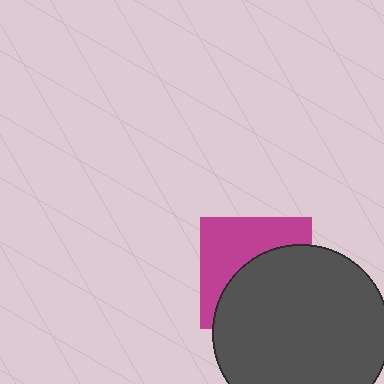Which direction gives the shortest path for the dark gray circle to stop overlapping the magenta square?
Moving toward the lower-right gives the shortest separation.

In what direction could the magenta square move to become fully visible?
The magenta square could move toward the upper-left. That would shift it out from behind the dark gray circle entirely.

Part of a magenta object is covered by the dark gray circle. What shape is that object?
It is a square.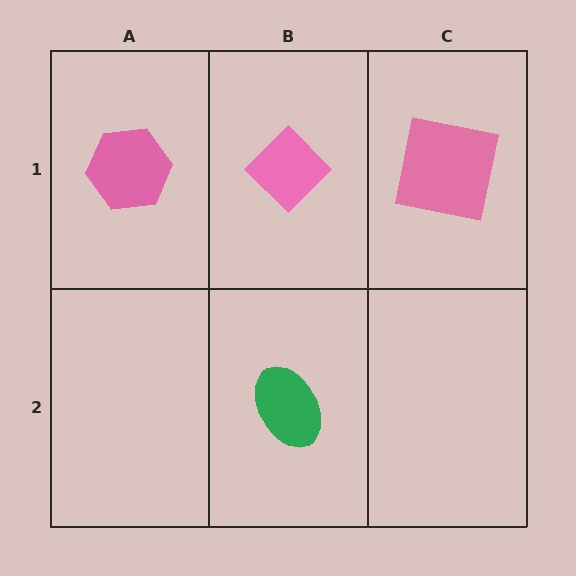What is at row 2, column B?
A green ellipse.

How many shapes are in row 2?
1 shape.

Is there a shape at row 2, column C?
No, that cell is empty.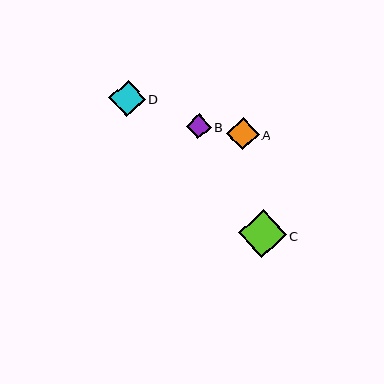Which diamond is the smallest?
Diamond B is the smallest with a size of approximately 24 pixels.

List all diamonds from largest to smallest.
From largest to smallest: C, D, A, B.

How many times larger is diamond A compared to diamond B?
Diamond A is approximately 1.3 times the size of diamond B.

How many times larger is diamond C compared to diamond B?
Diamond C is approximately 1.9 times the size of diamond B.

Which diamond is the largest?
Diamond C is the largest with a size of approximately 47 pixels.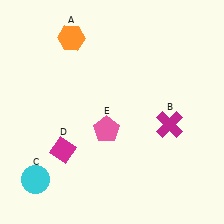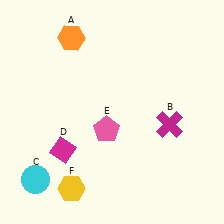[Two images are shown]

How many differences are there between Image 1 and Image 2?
There is 1 difference between the two images.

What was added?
A yellow hexagon (F) was added in Image 2.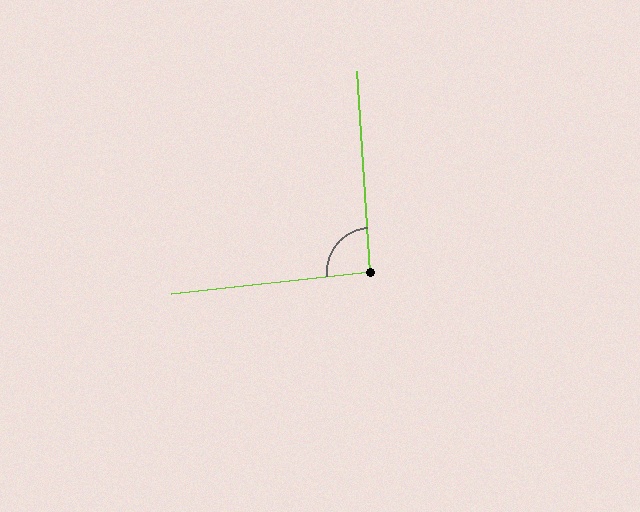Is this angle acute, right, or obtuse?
It is approximately a right angle.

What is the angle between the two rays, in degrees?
Approximately 93 degrees.